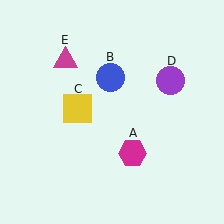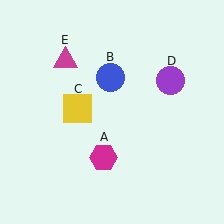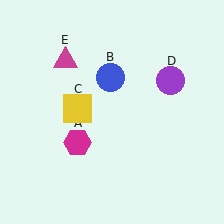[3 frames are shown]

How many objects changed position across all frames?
1 object changed position: magenta hexagon (object A).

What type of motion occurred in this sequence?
The magenta hexagon (object A) rotated clockwise around the center of the scene.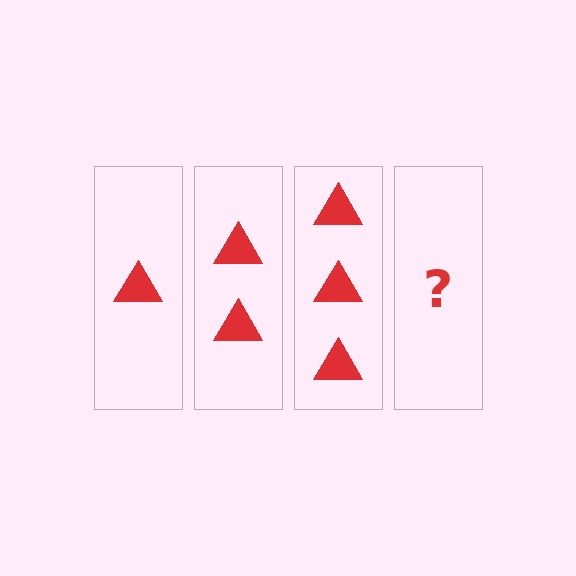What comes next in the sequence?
The next element should be 4 triangles.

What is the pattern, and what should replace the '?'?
The pattern is that each step adds one more triangle. The '?' should be 4 triangles.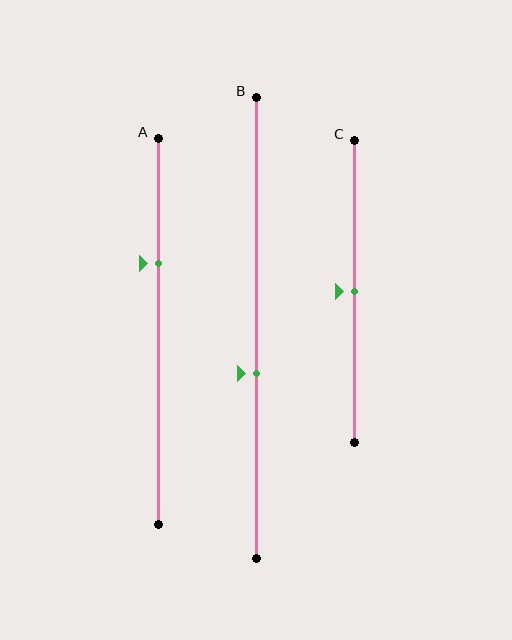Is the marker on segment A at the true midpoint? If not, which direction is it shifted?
No, the marker on segment A is shifted upward by about 18% of the segment length.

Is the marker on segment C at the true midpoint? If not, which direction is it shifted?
Yes, the marker on segment C is at the true midpoint.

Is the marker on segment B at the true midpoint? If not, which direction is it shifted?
No, the marker on segment B is shifted downward by about 10% of the segment length.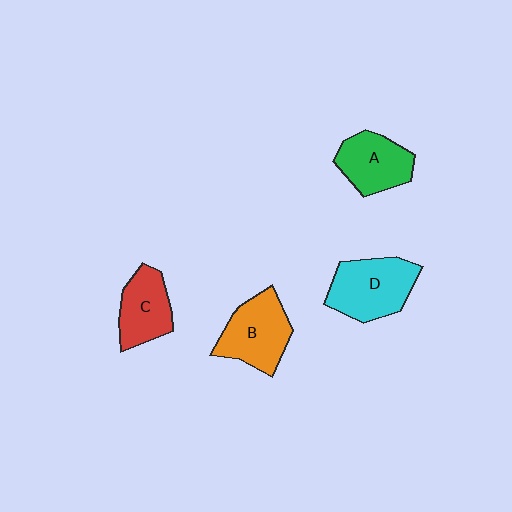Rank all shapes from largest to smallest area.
From largest to smallest: D (cyan), B (orange), A (green), C (red).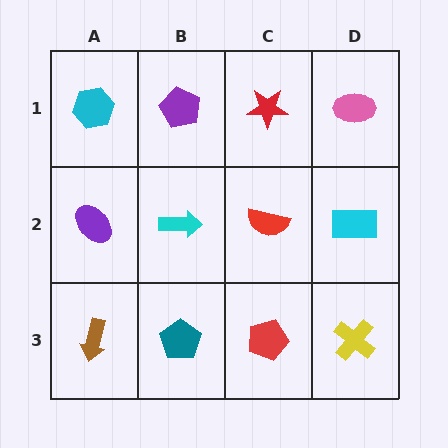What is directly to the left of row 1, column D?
A red star.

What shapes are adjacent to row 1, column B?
A cyan arrow (row 2, column B), a cyan hexagon (row 1, column A), a red star (row 1, column C).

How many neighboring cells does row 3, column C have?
3.